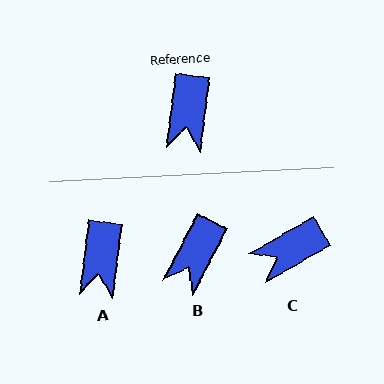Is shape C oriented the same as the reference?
No, it is off by about 54 degrees.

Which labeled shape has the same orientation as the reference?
A.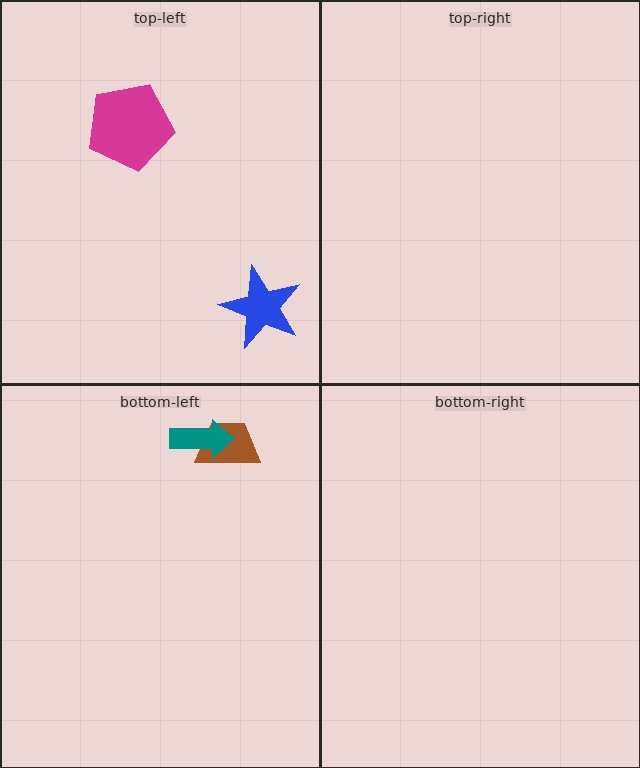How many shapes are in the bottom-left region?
2.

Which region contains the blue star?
The top-left region.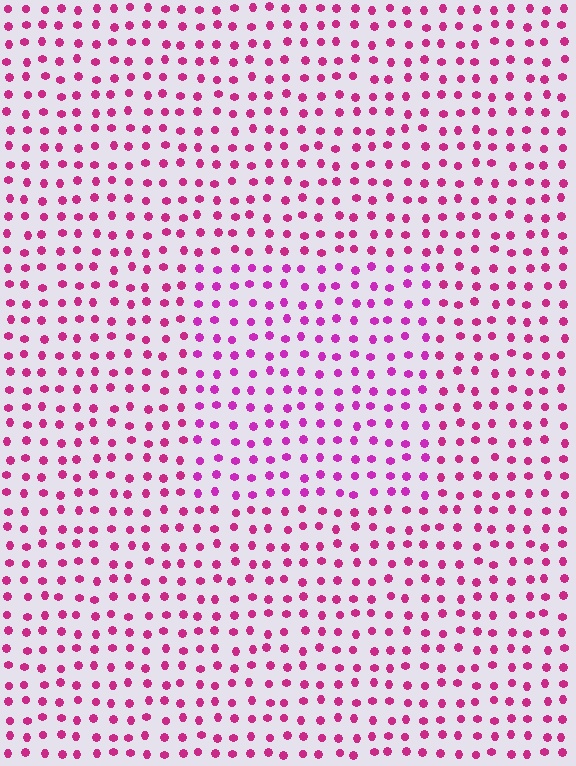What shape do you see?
I see a rectangle.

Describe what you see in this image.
The image is filled with small magenta elements in a uniform arrangement. A rectangle-shaped region is visible where the elements are tinted to a slightly different hue, forming a subtle color boundary.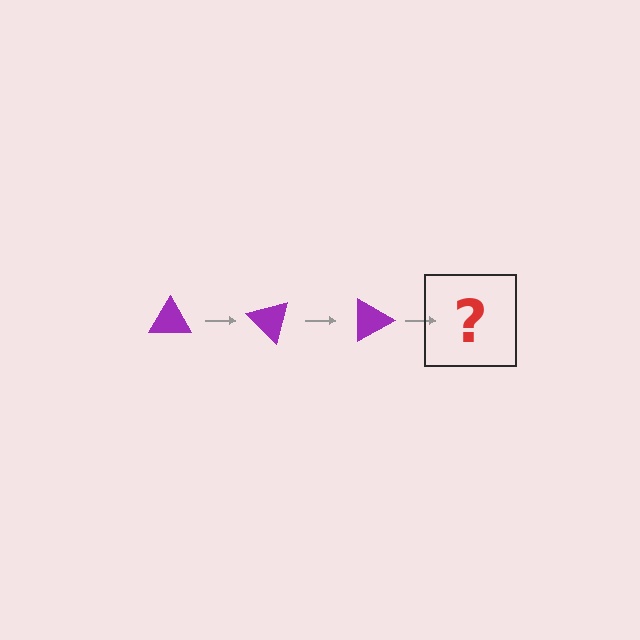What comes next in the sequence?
The next element should be a purple triangle rotated 135 degrees.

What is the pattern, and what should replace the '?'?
The pattern is that the triangle rotates 45 degrees each step. The '?' should be a purple triangle rotated 135 degrees.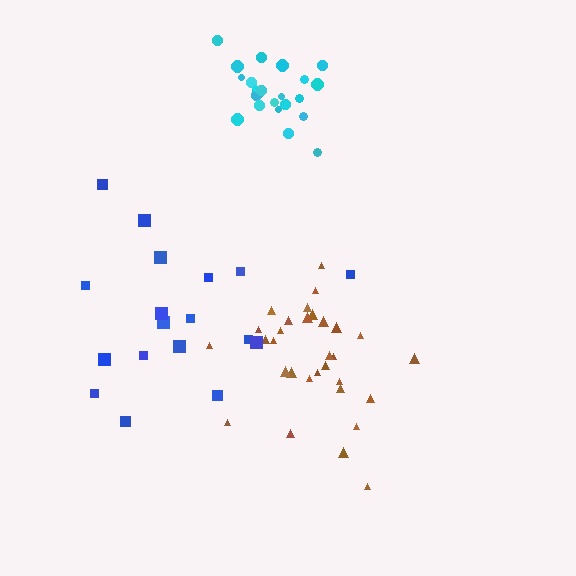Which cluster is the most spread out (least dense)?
Blue.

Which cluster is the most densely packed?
Cyan.